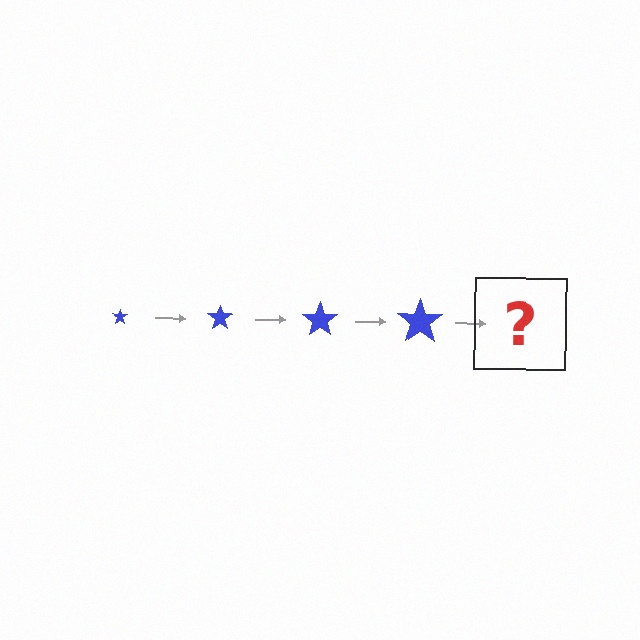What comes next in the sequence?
The next element should be a blue star, larger than the previous one.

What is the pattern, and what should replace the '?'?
The pattern is that the star gets progressively larger each step. The '?' should be a blue star, larger than the previous one.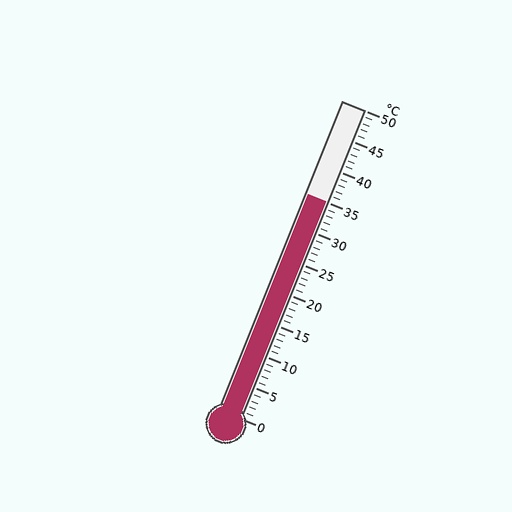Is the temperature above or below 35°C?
The temperature is at 35°C.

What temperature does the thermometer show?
The thermometer shows approximately 35°C.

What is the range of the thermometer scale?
The thermometer scale ranges from 0°C to 50°C.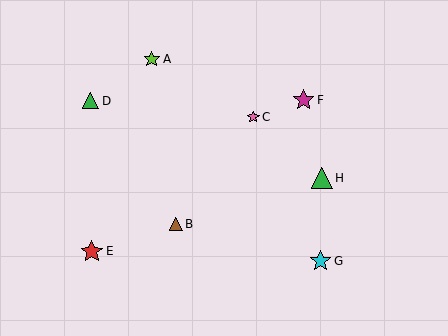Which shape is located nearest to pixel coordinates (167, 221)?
The brown triangle (labeled B) at (176, 224) is nearest to that location.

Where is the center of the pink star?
The center of the pink star is at (253, 117).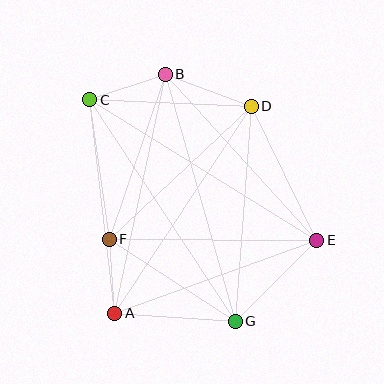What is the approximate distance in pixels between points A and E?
The distance between A and E is approximately 215 pixels.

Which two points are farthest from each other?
Points C and E are farthest from each other.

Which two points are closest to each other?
Points A and F are closest to each other.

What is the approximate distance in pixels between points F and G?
The distance between F and G is approximately 150 pixels.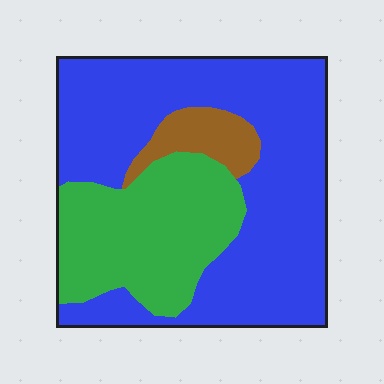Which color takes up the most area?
Blue, at roughly 60%.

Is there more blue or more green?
Blue.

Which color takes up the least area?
Brown, at roughly 10%.